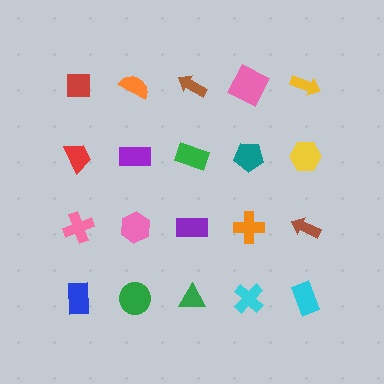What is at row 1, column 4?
A pink square.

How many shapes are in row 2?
5 shapes.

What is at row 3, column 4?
An orange cross.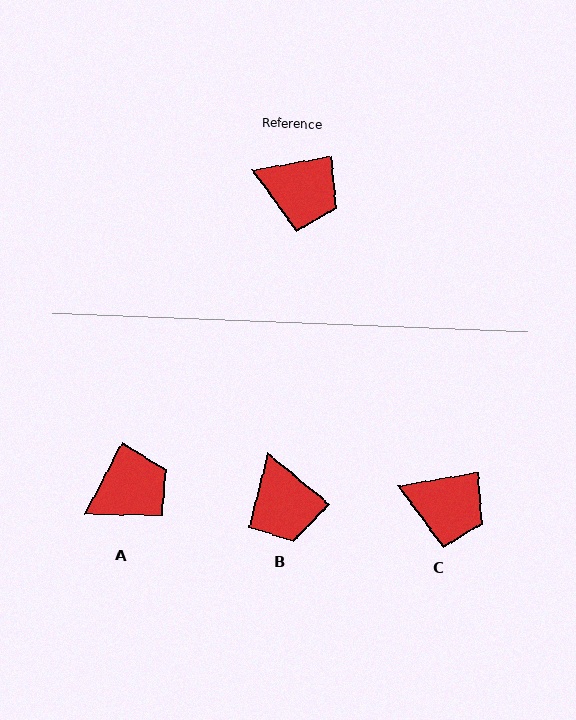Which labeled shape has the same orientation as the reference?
C.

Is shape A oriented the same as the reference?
No, it is off by about 53 degrees.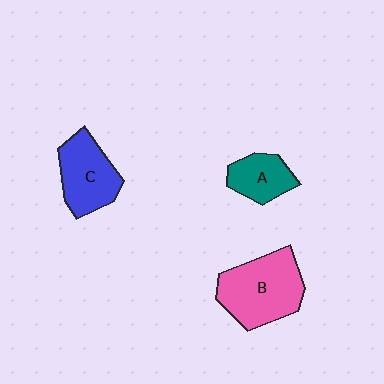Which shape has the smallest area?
Shape A (teal).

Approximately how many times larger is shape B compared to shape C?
Approximately 1.3 times.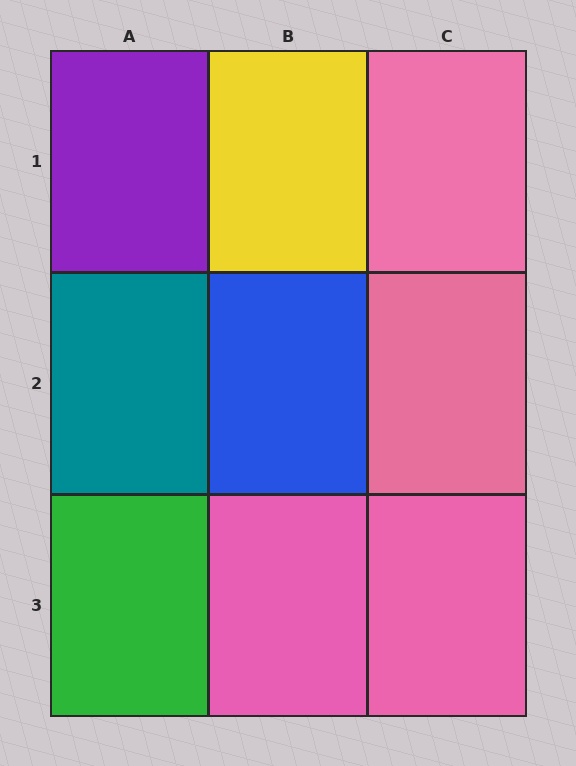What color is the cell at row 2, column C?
Pink.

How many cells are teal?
1 cell is teal.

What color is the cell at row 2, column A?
Teal.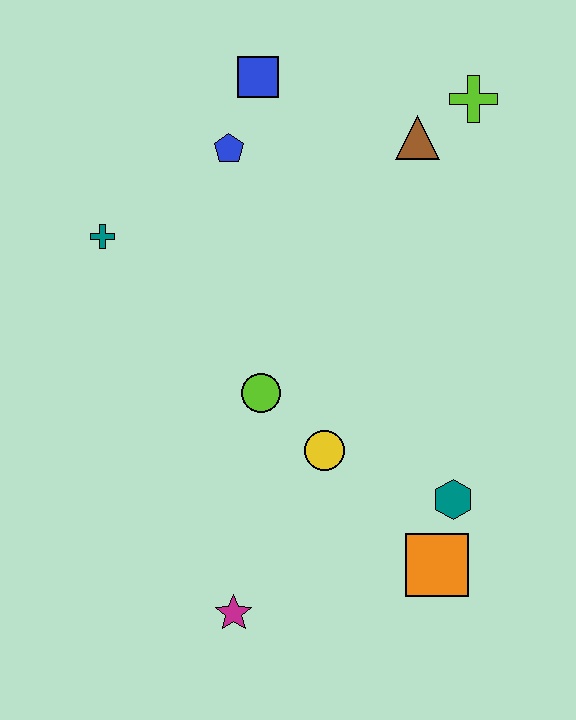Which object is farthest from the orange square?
The blue square is farthest from the orange square.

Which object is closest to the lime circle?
The yellow circle is closest to the lime circle.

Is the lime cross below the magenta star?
No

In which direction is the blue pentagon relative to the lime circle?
The blue pentagon is above the lime circle.